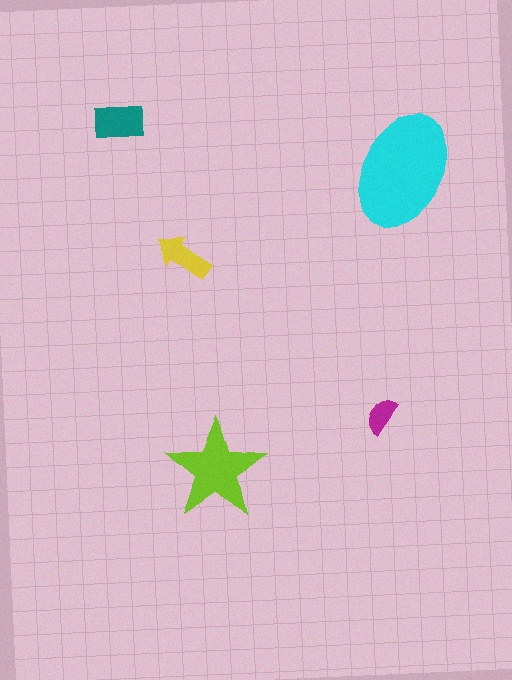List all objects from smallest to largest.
The magenta semicircle, the yellow arrow, the teal rectangle, the lime star, the cyan ellipse.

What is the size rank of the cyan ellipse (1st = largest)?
1st.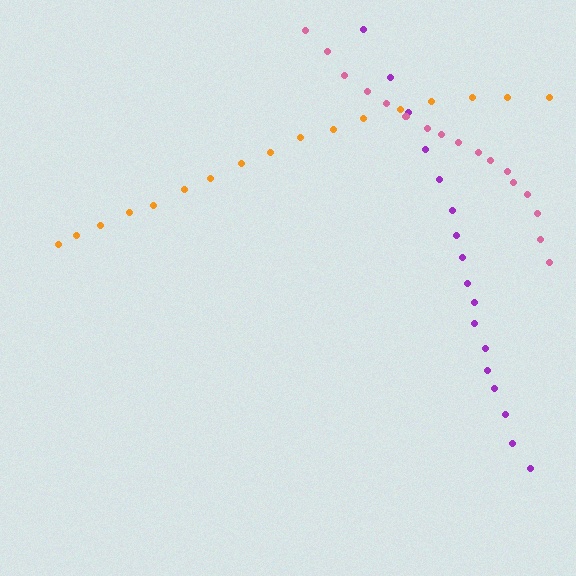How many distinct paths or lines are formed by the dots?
There are 3 distinct paths.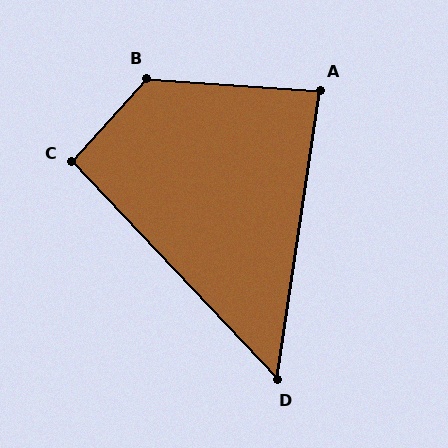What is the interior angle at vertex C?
Approximately 95 degrees (approximately right).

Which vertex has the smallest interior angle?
D, at approximately 52 degrees.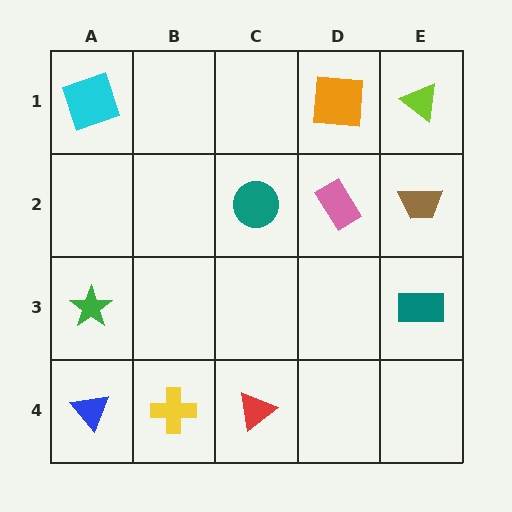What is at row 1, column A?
A cyan square.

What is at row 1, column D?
An orange square.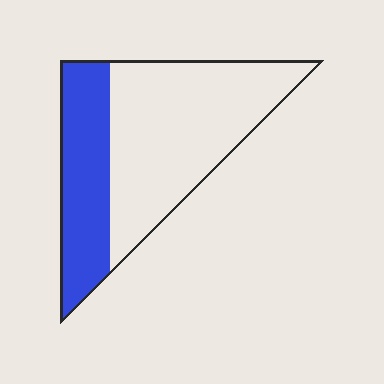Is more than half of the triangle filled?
No.